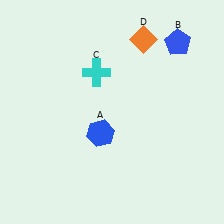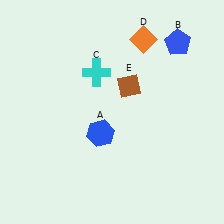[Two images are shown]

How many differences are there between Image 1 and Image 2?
There is 1 difference between the two images.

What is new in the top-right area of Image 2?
A brown diamond (E) was added in the top-right area of Image 2.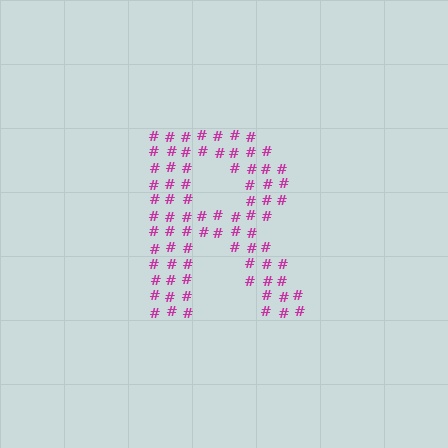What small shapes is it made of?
It is made of small hash symbols.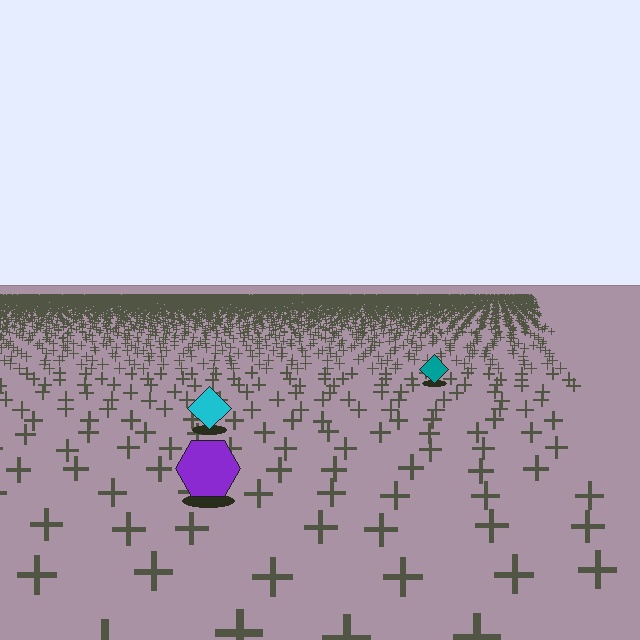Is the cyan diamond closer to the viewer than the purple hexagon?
No. The purple hexagon is closer — you can tell from the texture gradient: the ground texture is coarser near it.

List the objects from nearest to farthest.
From nearest to farthest: the purple hexagon, the cyan diamond, the teal diamond.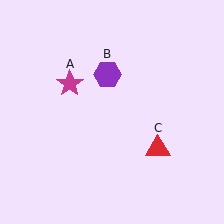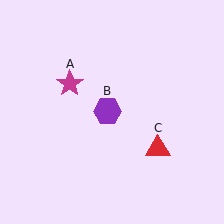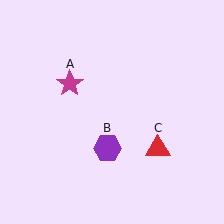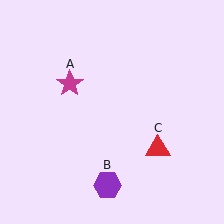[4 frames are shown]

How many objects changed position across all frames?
1 object changed position: purple hexagon (object B).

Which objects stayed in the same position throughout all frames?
Magenta star (object A) and red triangle (object C) remained stationary.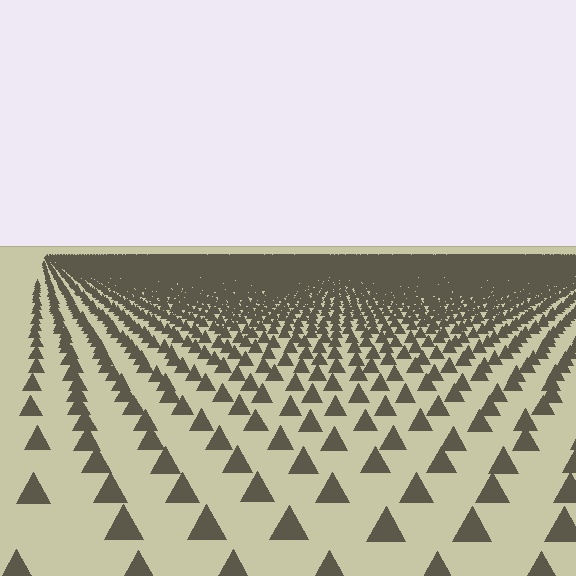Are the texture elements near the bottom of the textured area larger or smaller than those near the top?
Larger. Near the bottom, elements are closer to the viewer and appear at a bigger on-screen size.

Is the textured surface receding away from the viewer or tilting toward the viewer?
The surface is receding away from the viewer. Texture elements get smaller and denser toward the top.